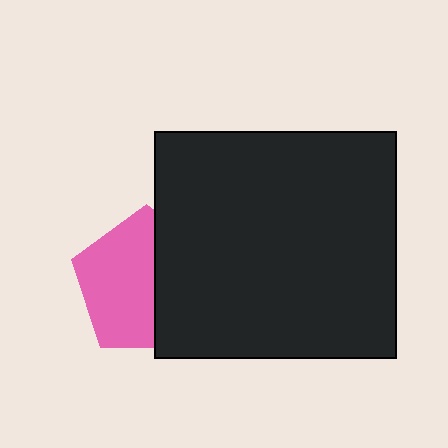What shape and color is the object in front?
The object in front is a black rectangle.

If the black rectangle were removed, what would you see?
You would see the complete pink pentagon.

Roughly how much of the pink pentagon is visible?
About half of it is visible (roughly 56%).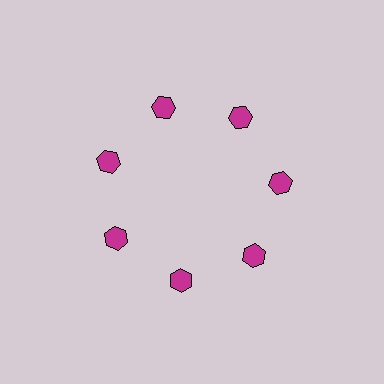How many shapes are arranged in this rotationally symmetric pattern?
There are 7 shapes, arranged in 7 groups of 1.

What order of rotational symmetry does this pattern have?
This pattern has 7-fold rotational symmetry.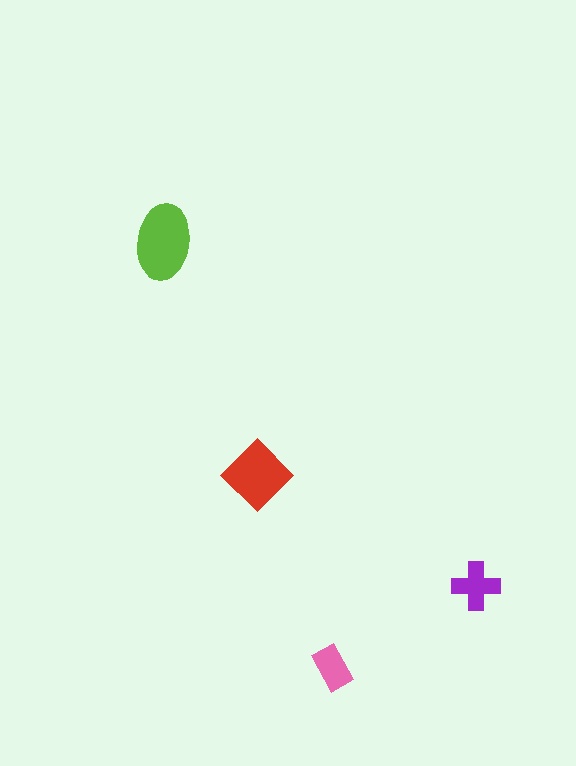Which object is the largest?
The lime ellipse.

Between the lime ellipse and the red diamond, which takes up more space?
The lime ellipse.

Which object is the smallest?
The pink rectangle.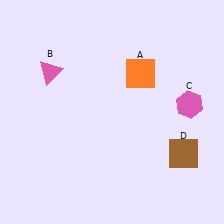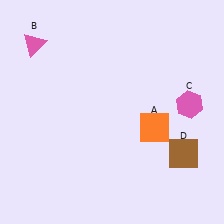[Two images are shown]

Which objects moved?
The objects that moved are: the orange square (A), the pink triangle (B).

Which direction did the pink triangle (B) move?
The pink triangle (B) moved up.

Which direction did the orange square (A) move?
The orange square (A) moved down.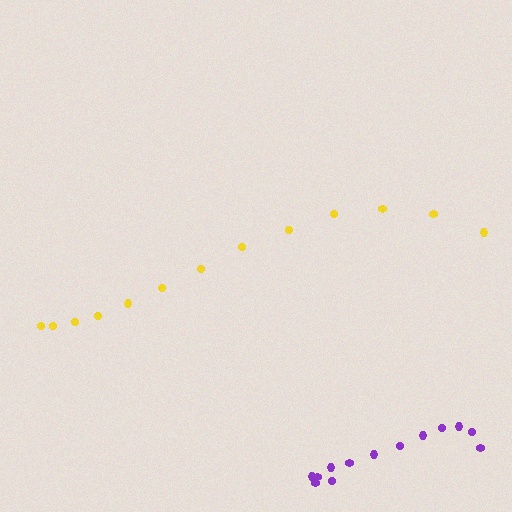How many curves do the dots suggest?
There are 2 distinct paths.